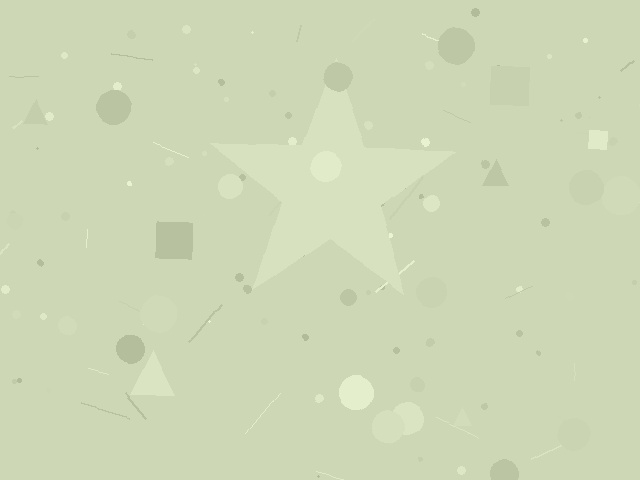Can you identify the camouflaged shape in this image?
The camouflaged shape is a star.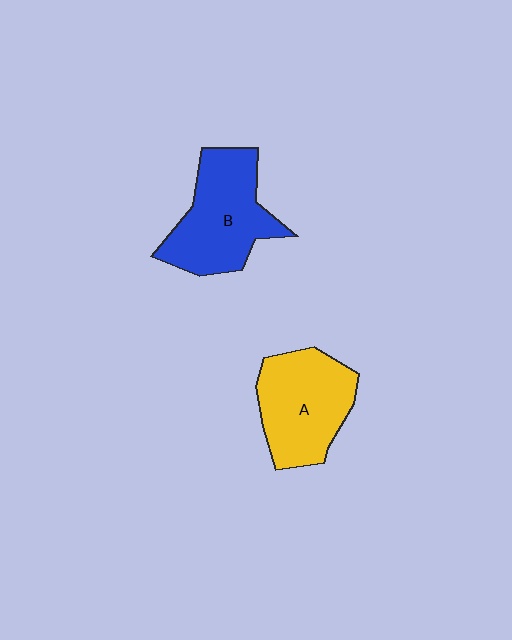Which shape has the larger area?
Shape B (blue).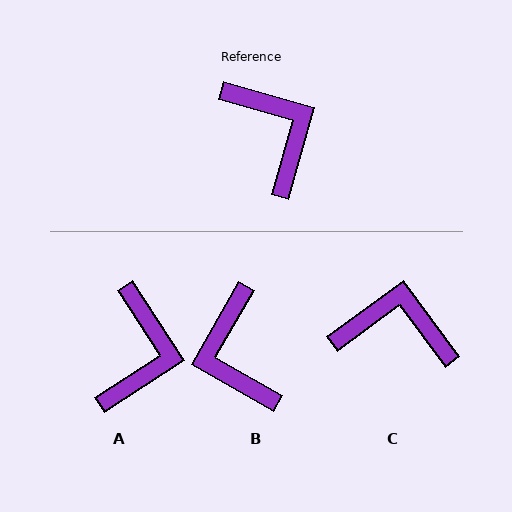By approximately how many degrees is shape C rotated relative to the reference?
Approximately 53 degrees counter-clockwise.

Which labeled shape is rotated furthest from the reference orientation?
B, about 166 degrees away.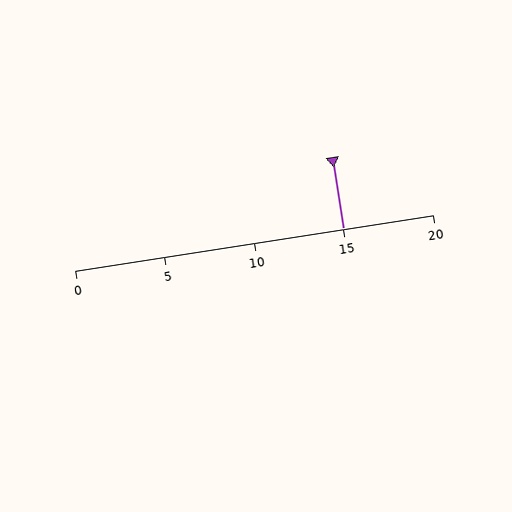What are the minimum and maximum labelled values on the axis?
The axis runs from 0 to 20.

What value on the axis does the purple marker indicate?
The marker indicates approximately 15.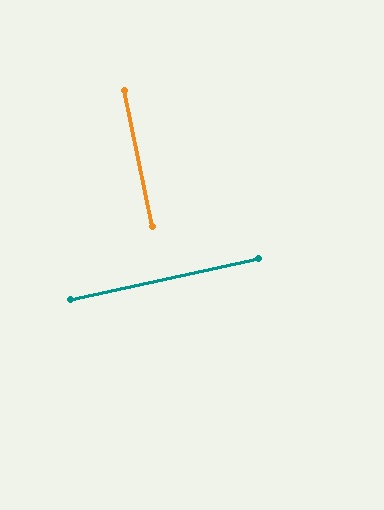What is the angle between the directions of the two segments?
Approximately 89 degrees.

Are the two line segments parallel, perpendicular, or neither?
Perpendicular — they meet at approximately 89°.